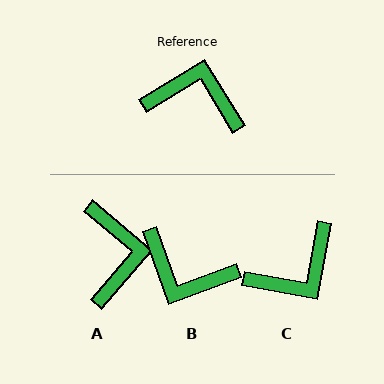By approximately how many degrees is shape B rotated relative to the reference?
Approximately 169 degrees counter-clockwise.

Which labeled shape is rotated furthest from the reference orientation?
B, about 169 degrees away.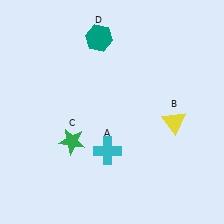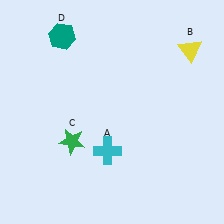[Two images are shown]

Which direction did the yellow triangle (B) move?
The yellow triangle (B) moved up.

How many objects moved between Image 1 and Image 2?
2 objects moved between the two images.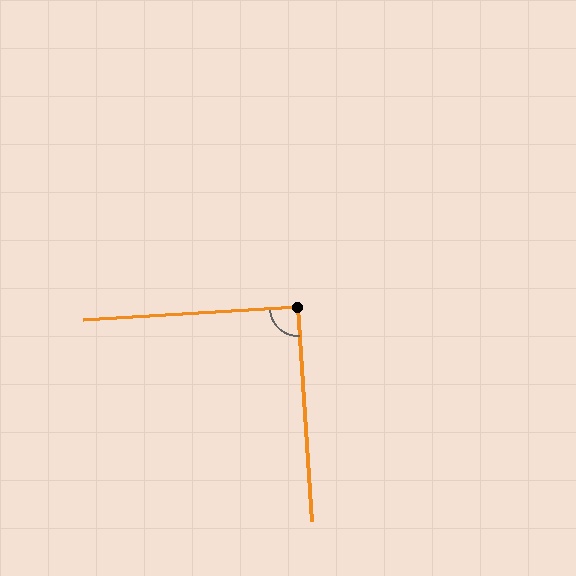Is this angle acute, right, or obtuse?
It is approximately a right angle.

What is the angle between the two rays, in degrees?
Approximately 90 degrees.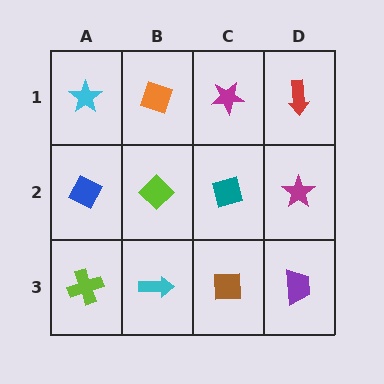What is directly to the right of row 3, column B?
A brown square.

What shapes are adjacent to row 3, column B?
A lime diamond (row 2, column B), a lime cross (row 3, column A), a brown square (row 3, column C).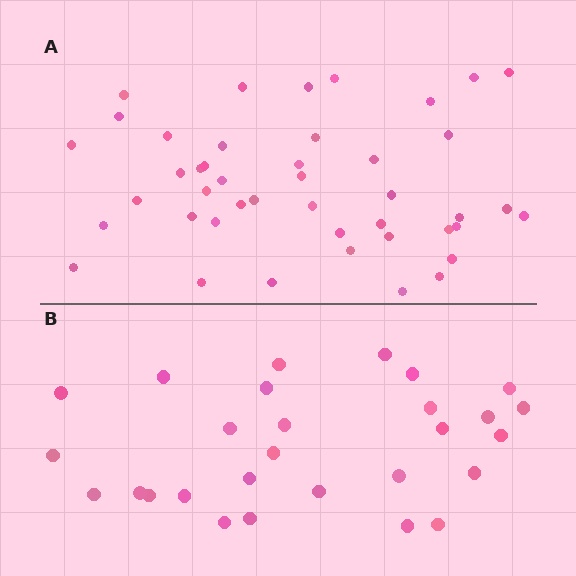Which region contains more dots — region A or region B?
Region A (the top region) has more dots.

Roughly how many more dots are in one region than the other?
Region A has approximately 15 more dots than region B.